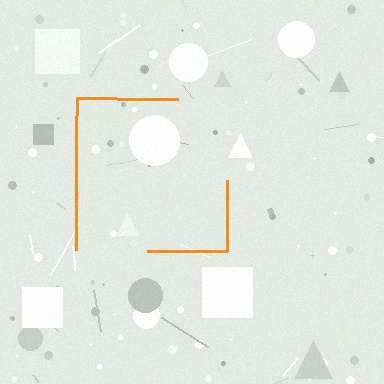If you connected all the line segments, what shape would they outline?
They would outline a square.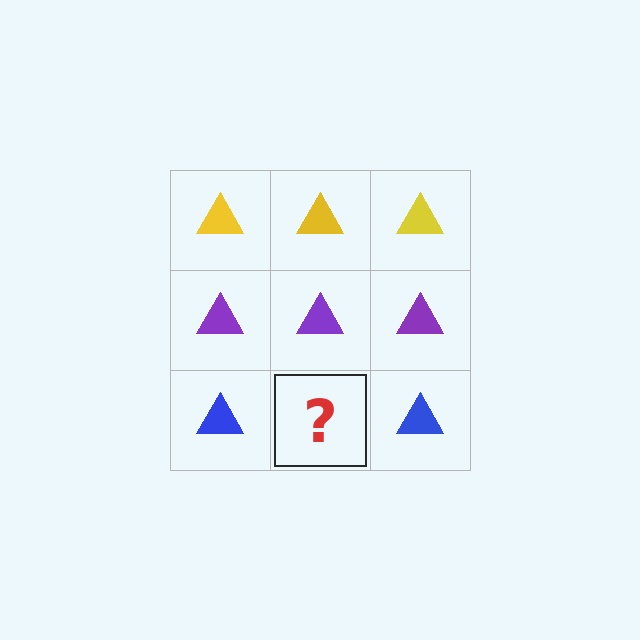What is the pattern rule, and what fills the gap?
The rule is that each row has a consistent color. The gap should be filled with a blue triangle.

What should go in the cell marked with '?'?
The missing cell should contain a blue triangle.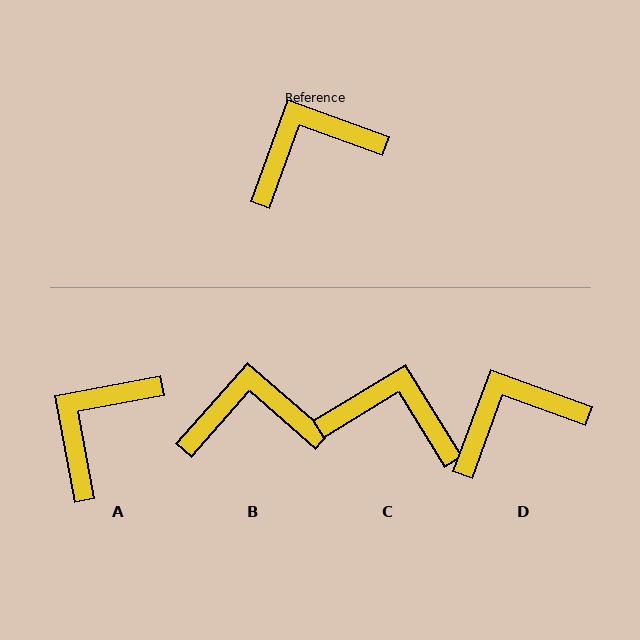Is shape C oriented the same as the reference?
No, it is off by about 38 degrees.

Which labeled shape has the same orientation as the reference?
D.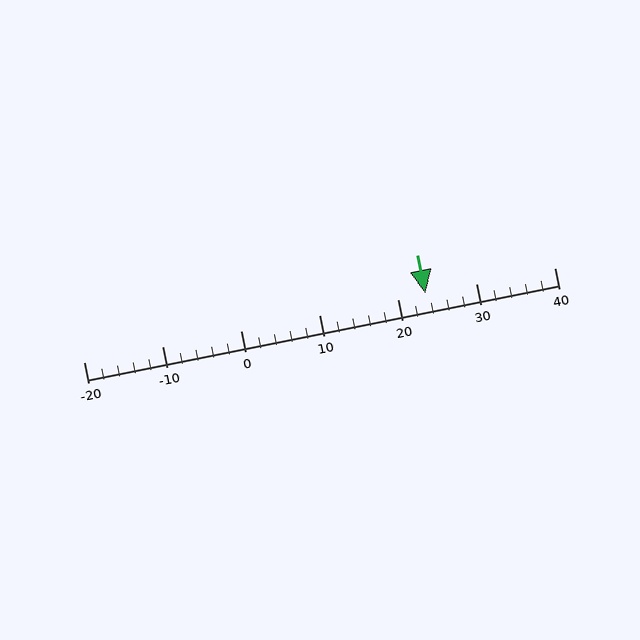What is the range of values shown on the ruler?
The ruler shows values from -20 to 40.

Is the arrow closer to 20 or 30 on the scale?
The arrow is closer to 20.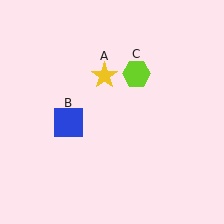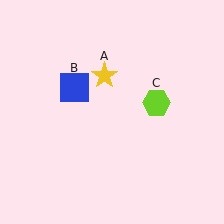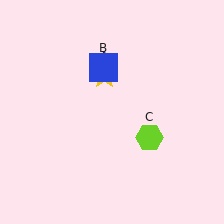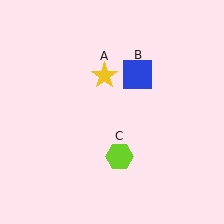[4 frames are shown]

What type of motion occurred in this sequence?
The blue square (object B), lime hexagon (object C) rotated clockwise around the center of the scene.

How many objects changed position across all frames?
2 objects changed position: blue square (object B), lime hexagon (object C).